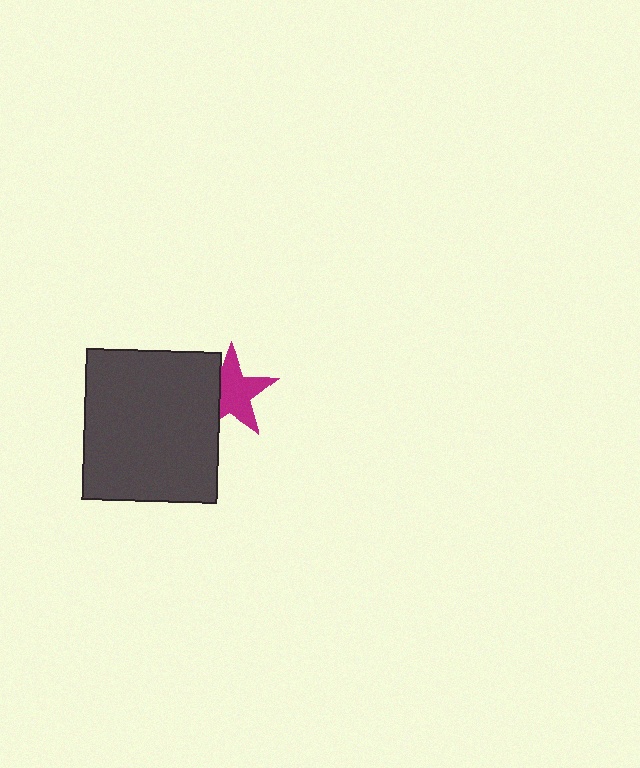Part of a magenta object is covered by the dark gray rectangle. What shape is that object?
It is a star.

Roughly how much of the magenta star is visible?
Most of it is visible (roughly 69%).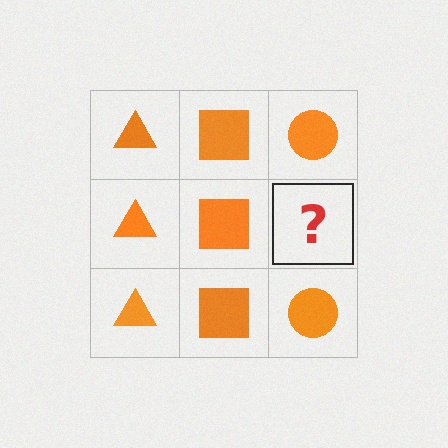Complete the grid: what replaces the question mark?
The question mark should be replaced with an orange circle.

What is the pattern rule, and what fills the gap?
The rule is that each column has a consistent shape. The gap should be filled with an orange circle.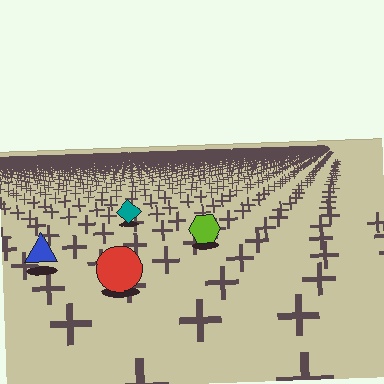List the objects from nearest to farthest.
From nearest to farthest: the red circle, the blue triangle, the lime hexagon, the teal diamond.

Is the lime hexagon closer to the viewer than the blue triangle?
No. The blue triangle is closer — you can tell from the texture gradient: the ground texture is coarser near it.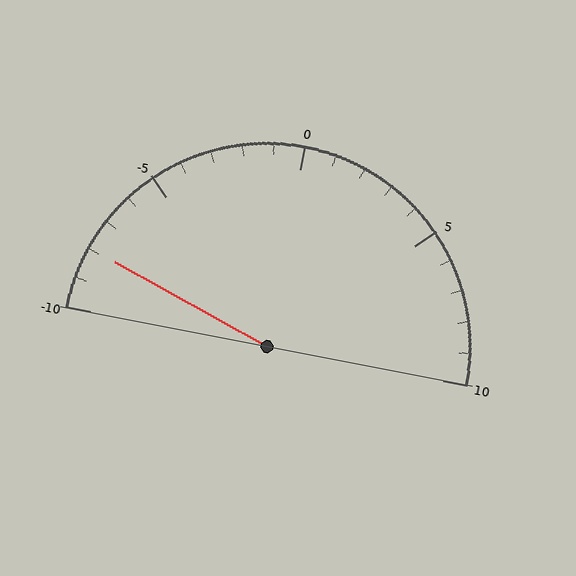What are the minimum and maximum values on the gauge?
The gauge ranges from -10 to 10.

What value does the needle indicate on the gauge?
The needle indicates approximately -8.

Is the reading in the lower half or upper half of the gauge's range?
The reading is in the lower half of the range (-10 to 10).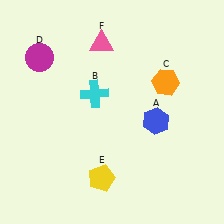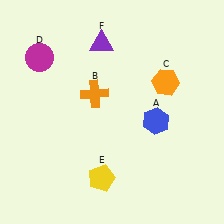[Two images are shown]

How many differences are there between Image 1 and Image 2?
There are 2 differences between the two images.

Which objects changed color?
B changed from cyan to orange. F changed from pink to purple.